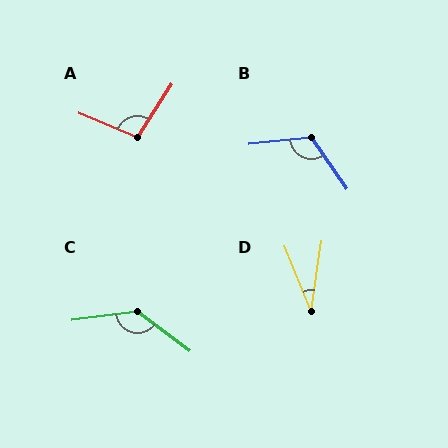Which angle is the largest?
C, at approximately 136 degrees.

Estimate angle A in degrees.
Approximately 100 degrees.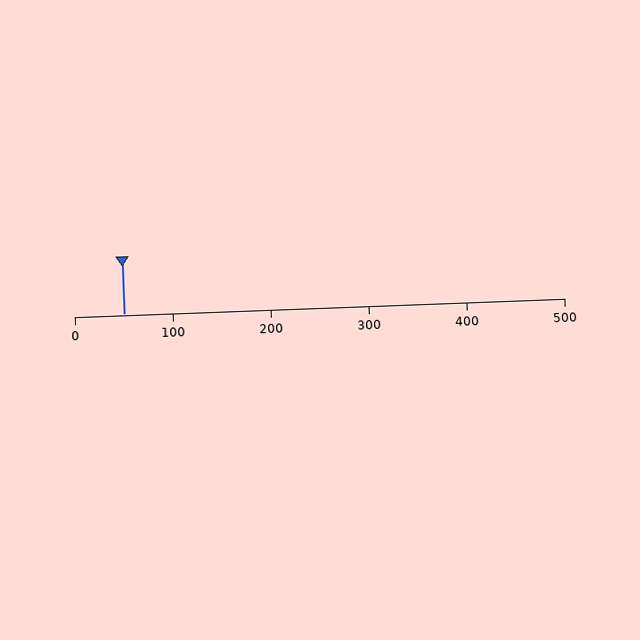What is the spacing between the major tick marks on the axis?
The major ticks are spaced 100 apart.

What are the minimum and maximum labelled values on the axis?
The axis runs from 0 to 500.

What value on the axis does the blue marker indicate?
The marker indicates approximately 50.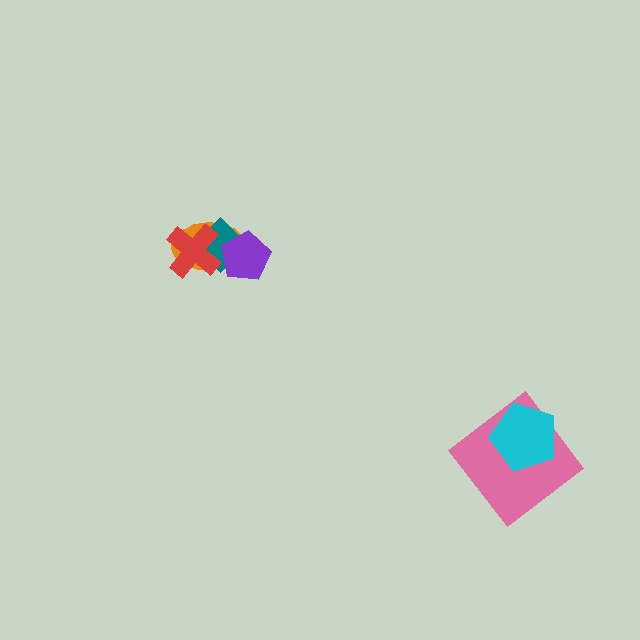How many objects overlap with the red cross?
2 objects overlap with the red cross.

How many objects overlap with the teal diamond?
3 objects overlap with the teal diamond.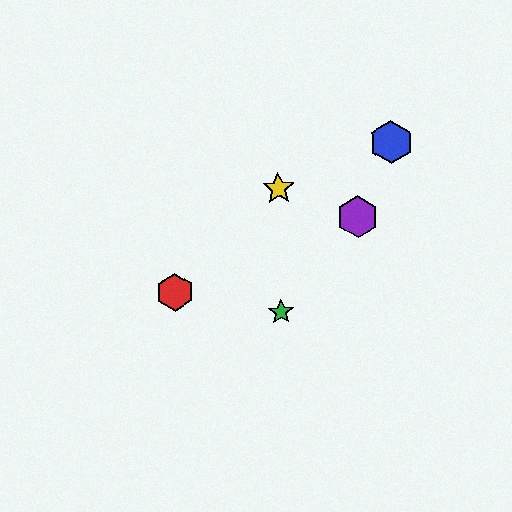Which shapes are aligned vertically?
The green star, the yellow star are aligned vertically.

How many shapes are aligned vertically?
2 shapes (the green star, the yellow star) are aligned vertically.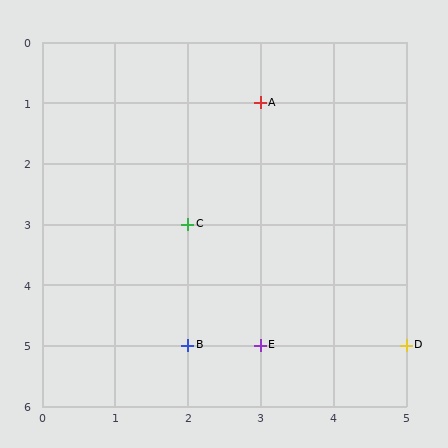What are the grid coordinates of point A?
Point A is at grid coordinates (3, 1).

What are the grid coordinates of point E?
Point E is at grid coordinates (3, 5).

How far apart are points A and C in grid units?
Points A and C are 1 column and 2 rows apart (about 2.2 grid units diagonally).